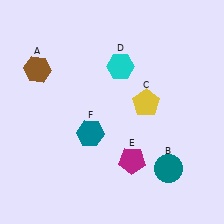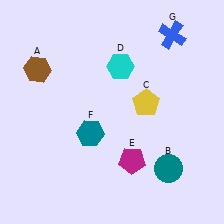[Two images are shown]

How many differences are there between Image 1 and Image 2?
There is 1 difference between the two images.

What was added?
A blue cross (G) was added in Image 2.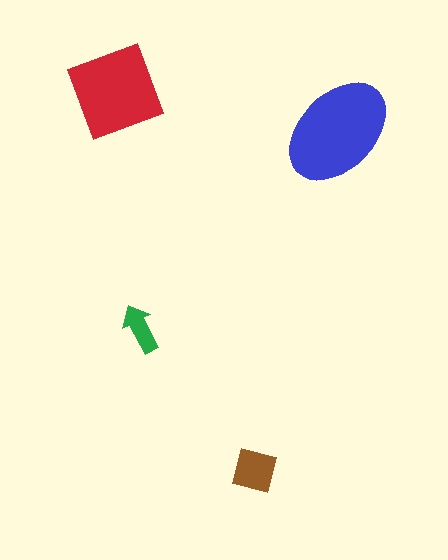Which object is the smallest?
The green arrow.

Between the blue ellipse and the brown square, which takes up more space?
The blue ellipse.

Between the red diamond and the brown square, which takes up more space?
The red diamond.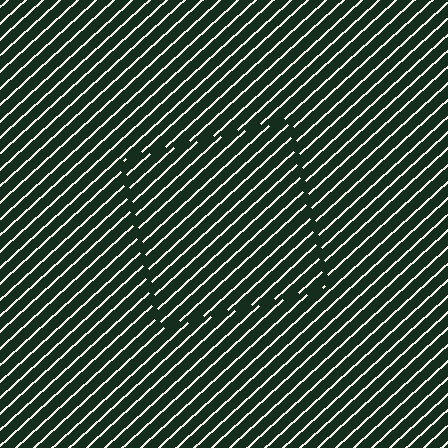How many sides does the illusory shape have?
4 sides — the line-ends trace a square.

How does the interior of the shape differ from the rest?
The interior of the shape contains the same grating, shifted by half a period — the contour is defined by the phase discontinuity where line-ends from the inner and outer gratings abut.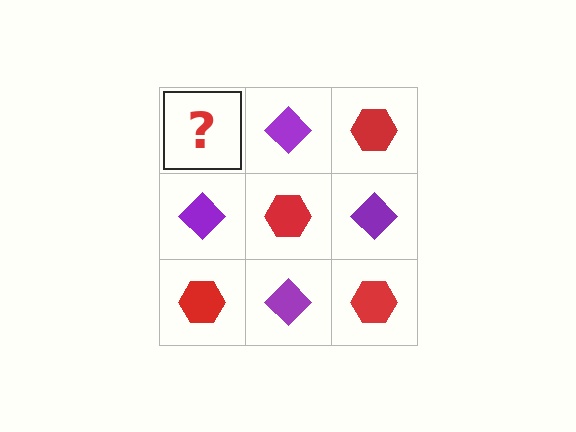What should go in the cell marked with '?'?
The missing cell should contain a red hexagon.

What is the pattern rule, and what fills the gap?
The rule is that it alternates red hexagon and purple diamond in a checkerboard pattern. The gap should be filled with a red hexagon.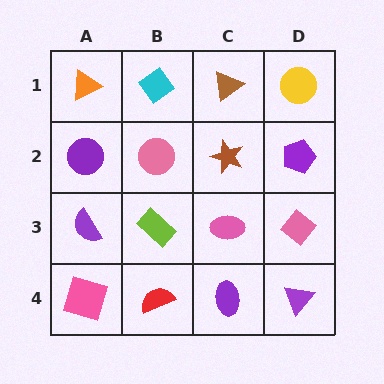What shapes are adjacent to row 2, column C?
A brown triangle (row 1, column C), a pink ellipse (row 3, column C), a pink circle (row 2, column B), a purple pentagon (row 2, column D).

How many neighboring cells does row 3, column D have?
3.